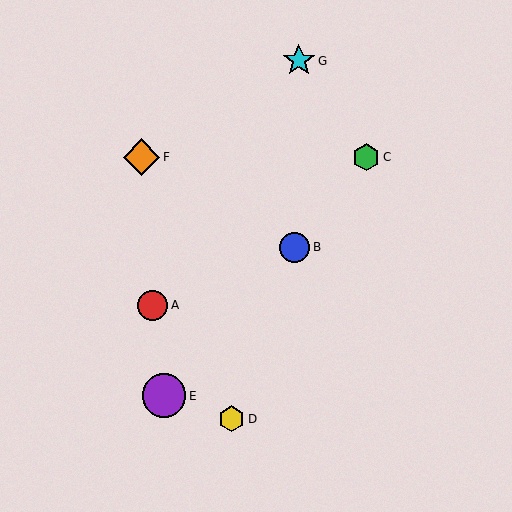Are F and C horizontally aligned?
Yes, both are at y≈157.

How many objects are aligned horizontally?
2 objects (C, F) are aligned horizontally.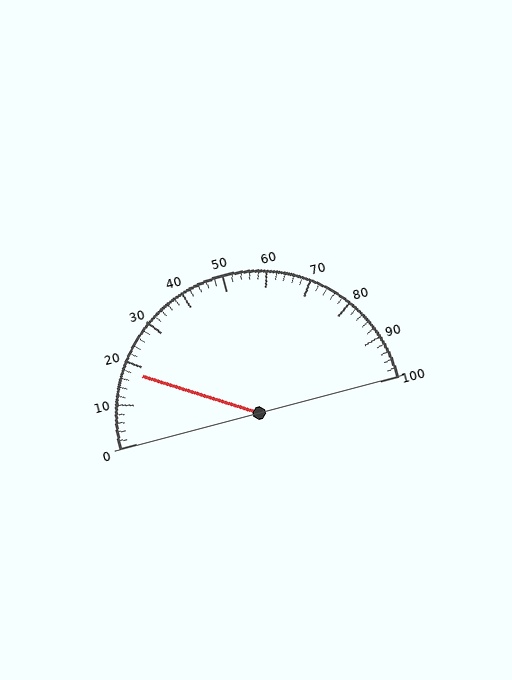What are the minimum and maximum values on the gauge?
The gauge ranges from 0 to 100.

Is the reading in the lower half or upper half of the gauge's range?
The reading is in the lower half of the range (0 to 100).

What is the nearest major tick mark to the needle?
The nearest major tick mark is 20.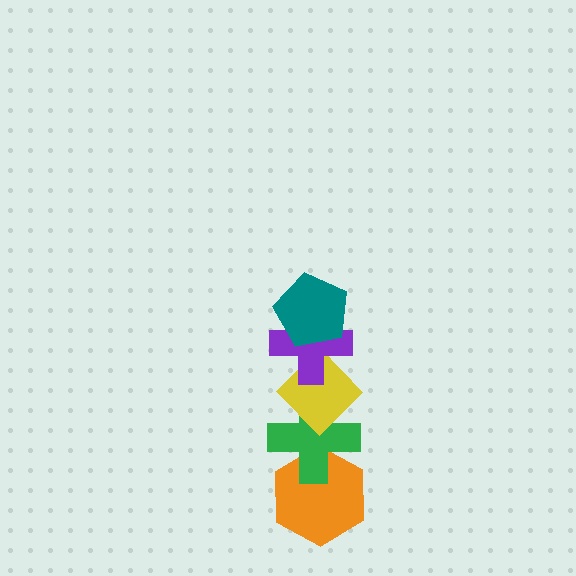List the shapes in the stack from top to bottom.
From top to bottom: the teal pentagon, the purple cross, the yellow diamond, the green cross, the orange hexagon.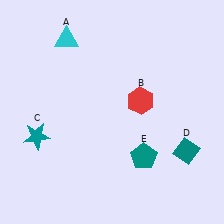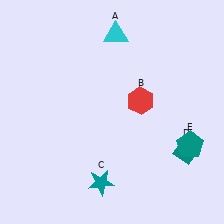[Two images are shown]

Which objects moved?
The objects that moved are: the cyan triangle (A), the teal star (C), the teal pentagon (E).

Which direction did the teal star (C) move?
The teal star (C) moved right.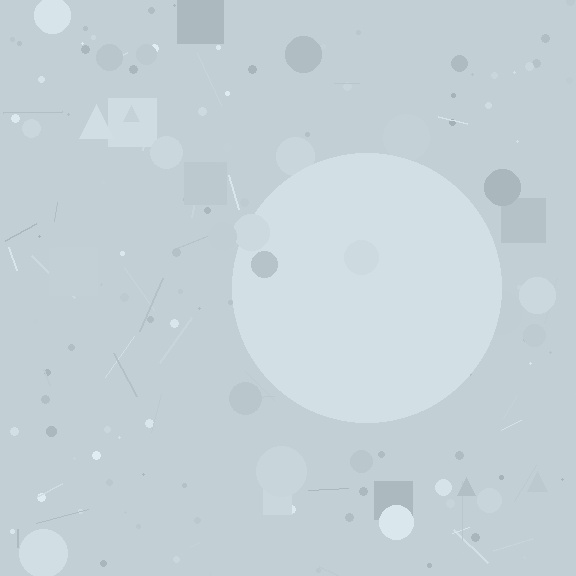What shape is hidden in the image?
A circle is hidden in the image.